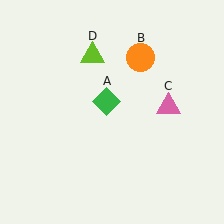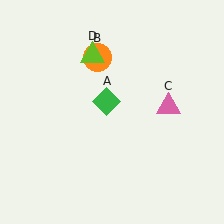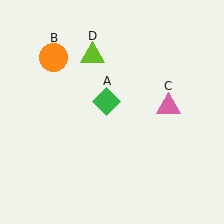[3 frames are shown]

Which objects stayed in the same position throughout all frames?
Green diamond (object A) and pink triangle (object C) and lime triangle (object D) remained stationary.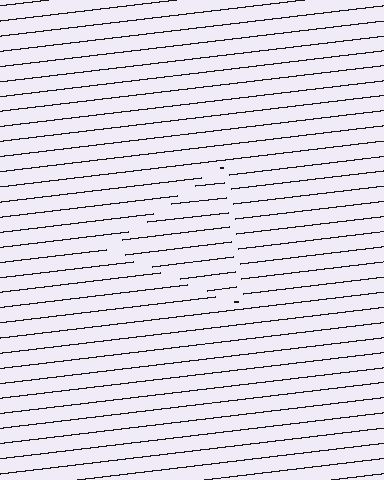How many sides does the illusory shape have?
3 sides — the line-ends trace a triangle.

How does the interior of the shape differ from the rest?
The interior of the shape contains the same grating, shifted by half a period — the contour is defined by the phase discontinuity where line-ends from the inner and outer gratings abut.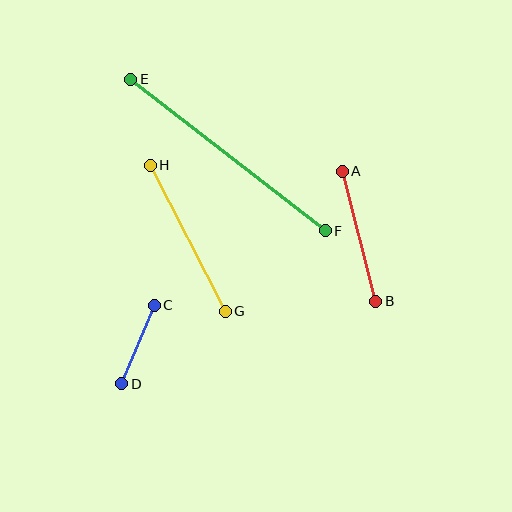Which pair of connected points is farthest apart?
Points E and F are farthest apart.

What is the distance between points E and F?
The distance is approximately 246 pixels.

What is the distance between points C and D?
The distance is approximately 85 pixels.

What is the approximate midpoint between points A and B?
The midpoint is at approximately (359, 236) pixels.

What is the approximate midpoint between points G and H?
The midpoint is at approximately (188, 238) pixels.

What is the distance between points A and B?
The distance is approximately 134 pixels.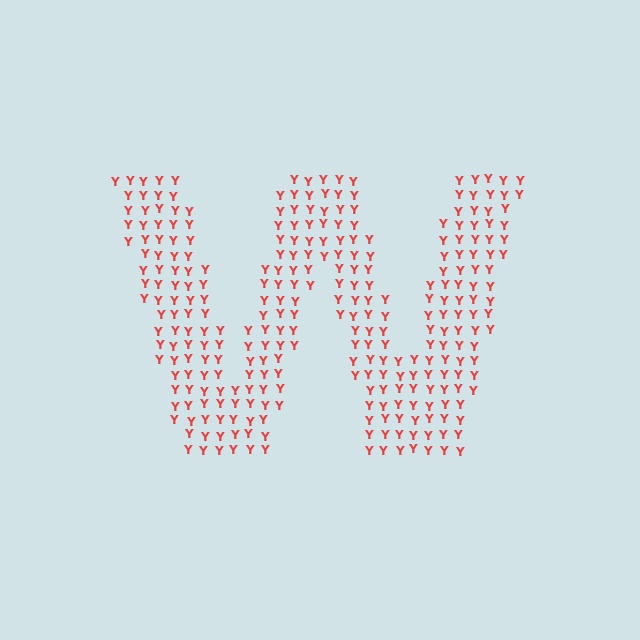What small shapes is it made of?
It is made of small letter Y's.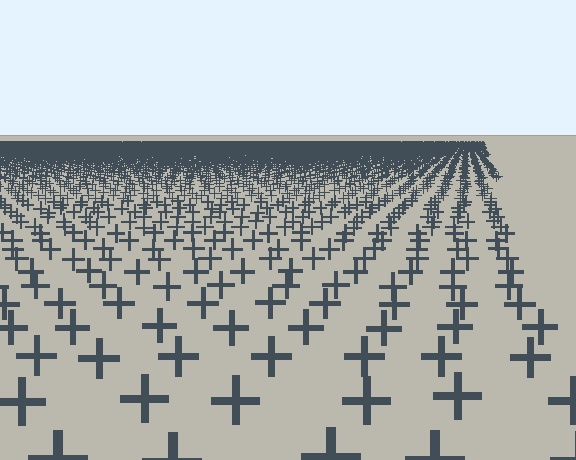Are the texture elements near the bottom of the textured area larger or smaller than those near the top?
Larger. Near the bottom, elements are closer to the viewer and appear at a bigger on-screen size.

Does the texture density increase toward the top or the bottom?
Density increases toward the top.